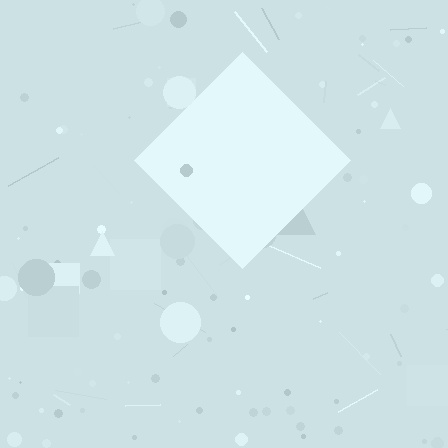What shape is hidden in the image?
A diamond is hidden in the image.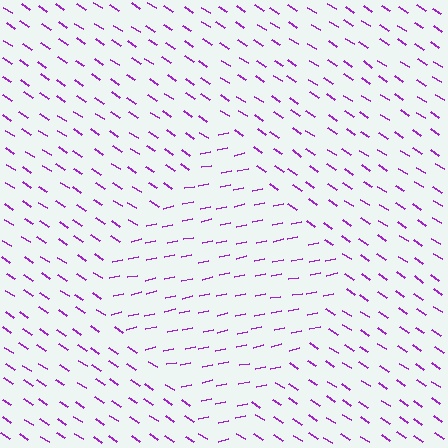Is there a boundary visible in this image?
Yes, there is a texture boundary formed by a change in line orientation.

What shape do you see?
I see a diamond.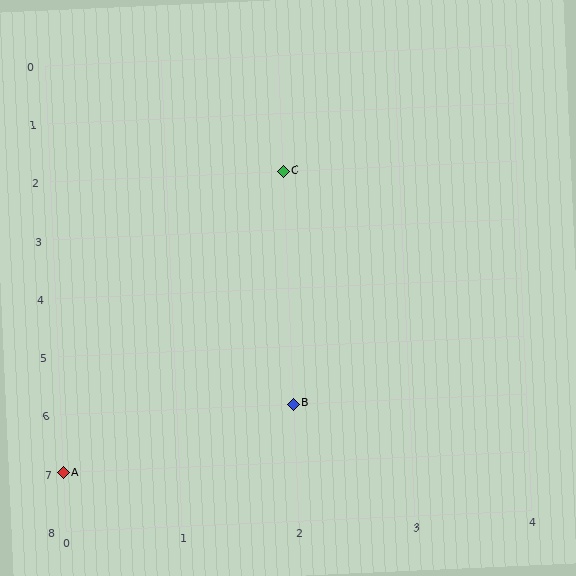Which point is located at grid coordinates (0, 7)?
Point A is at (0, 7).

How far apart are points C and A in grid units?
Points C and A are 2 columns and 5 rows apart (about 5.4 grid units diagonally).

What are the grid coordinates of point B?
Point B is at grid coordinates (2, 6).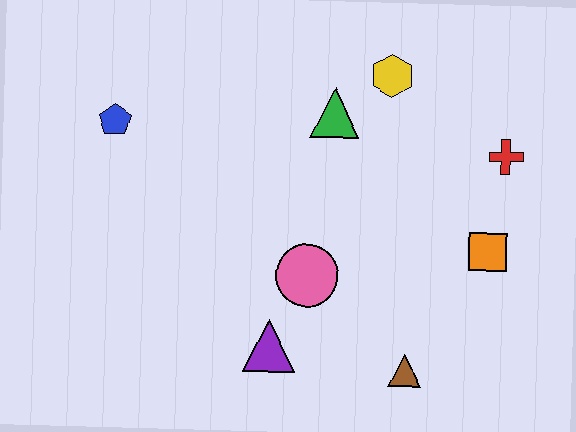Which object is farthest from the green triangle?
The brown triangle is farthest from the green triangle.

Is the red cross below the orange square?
No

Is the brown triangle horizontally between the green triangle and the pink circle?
No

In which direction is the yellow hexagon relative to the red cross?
The yellow hexagon is to the left of the red cross.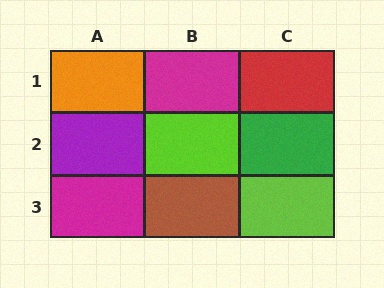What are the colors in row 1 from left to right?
Orange, magenta, red.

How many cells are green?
1 cell is green.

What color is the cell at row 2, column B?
Lime.